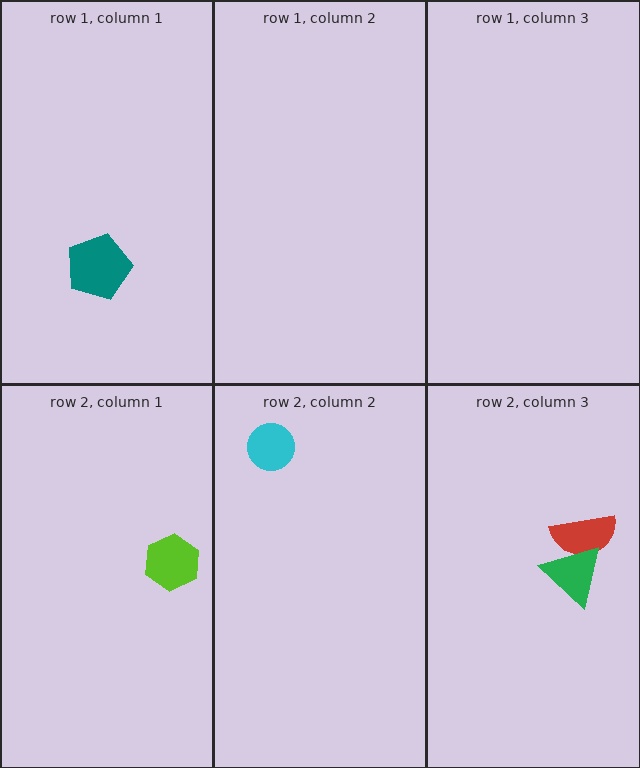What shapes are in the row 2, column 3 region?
The red semicircle, the green triangle.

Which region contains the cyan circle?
The row 2, column 2 region.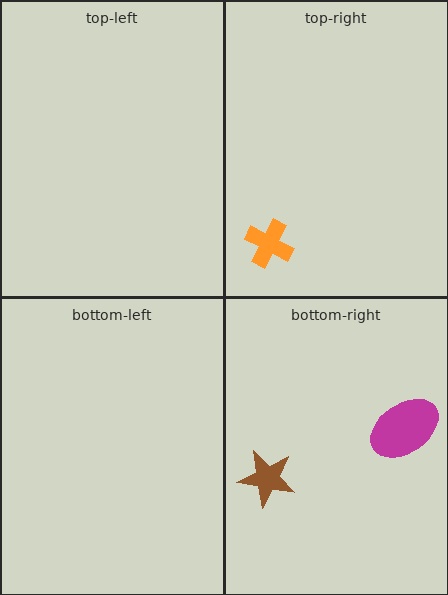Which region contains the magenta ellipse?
The bottom-right region.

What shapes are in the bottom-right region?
The brown star, the magenta ellipse.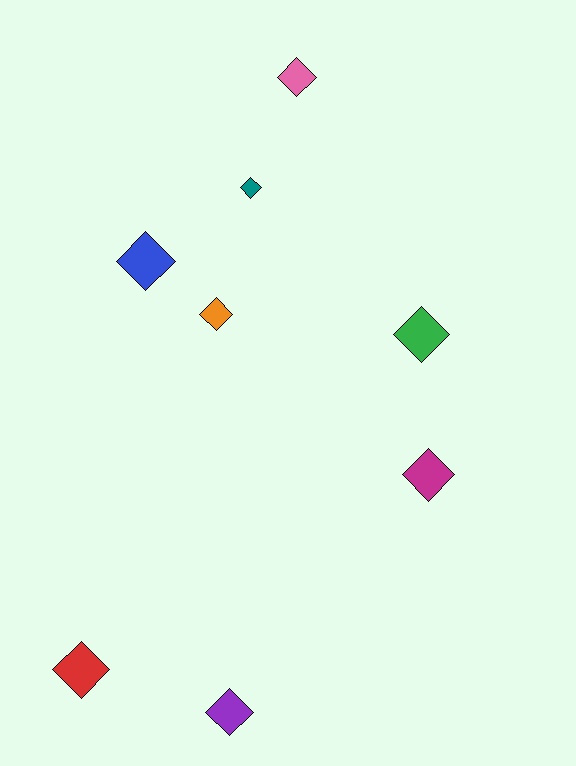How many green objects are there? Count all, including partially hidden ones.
There is 1 green object.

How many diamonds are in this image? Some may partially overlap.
There are 8 diamonds.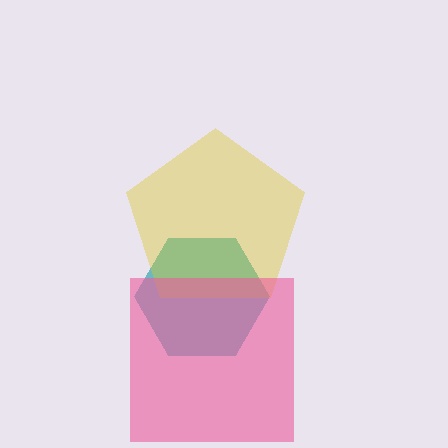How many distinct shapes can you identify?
There are 3 distinct shapes: a teal hexagon, a yellow pentagon, a pink square.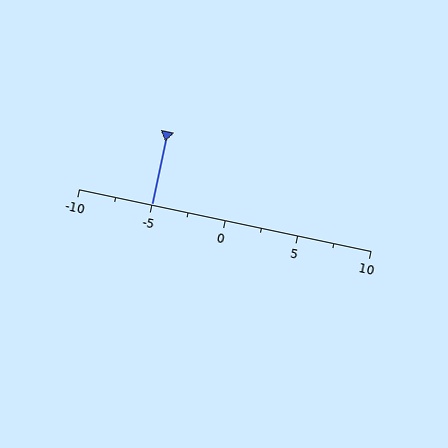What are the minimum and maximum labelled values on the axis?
The axis runs from -10 to 10.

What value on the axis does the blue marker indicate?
The marker indicates approximately -5.